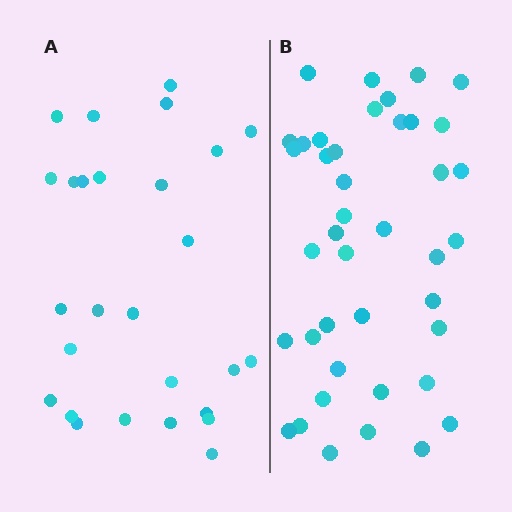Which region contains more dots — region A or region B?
Region B (the right region) has more dots.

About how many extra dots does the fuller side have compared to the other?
Region B has approximately 15 more dots than region A.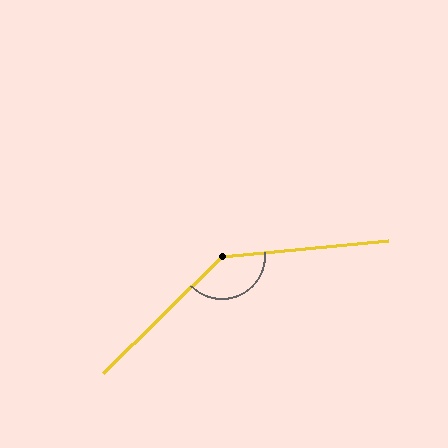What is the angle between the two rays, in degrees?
Approximately 141 degrees.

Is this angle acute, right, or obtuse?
It is obtuse.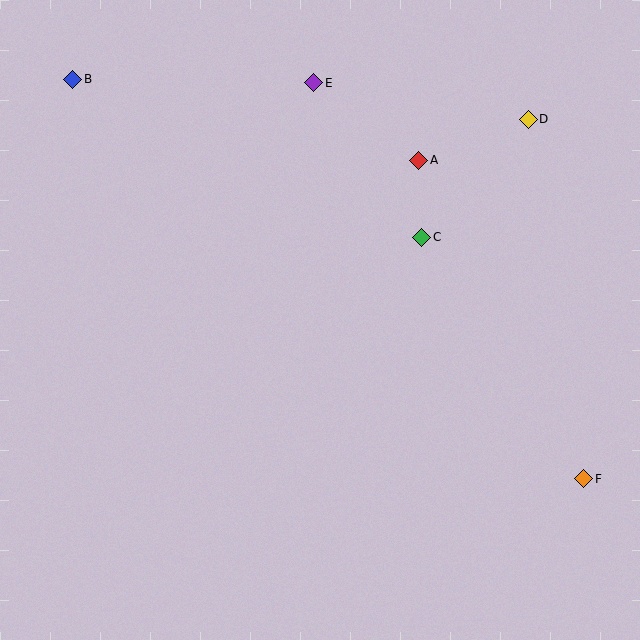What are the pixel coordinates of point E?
Point E is at (314, 83).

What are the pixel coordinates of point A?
Point A is at (419, 160).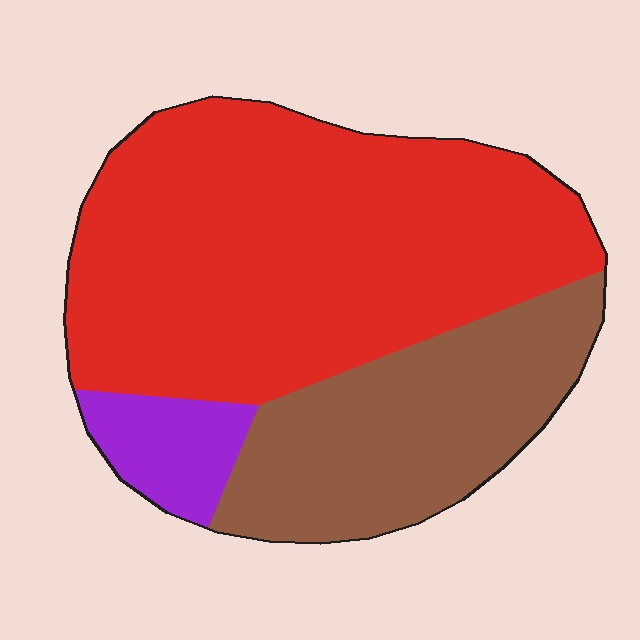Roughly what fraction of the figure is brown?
Brown covers 30% of the figure.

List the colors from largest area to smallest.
From largest to smallest: red, brown, purple.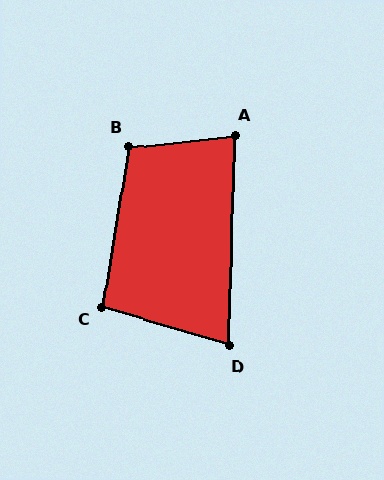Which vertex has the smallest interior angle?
D, at approximately 75 degrees.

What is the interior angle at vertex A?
Approximately 83 degrees (acute).